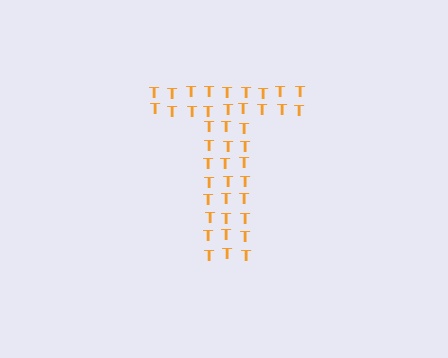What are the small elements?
The small elements are letter T's.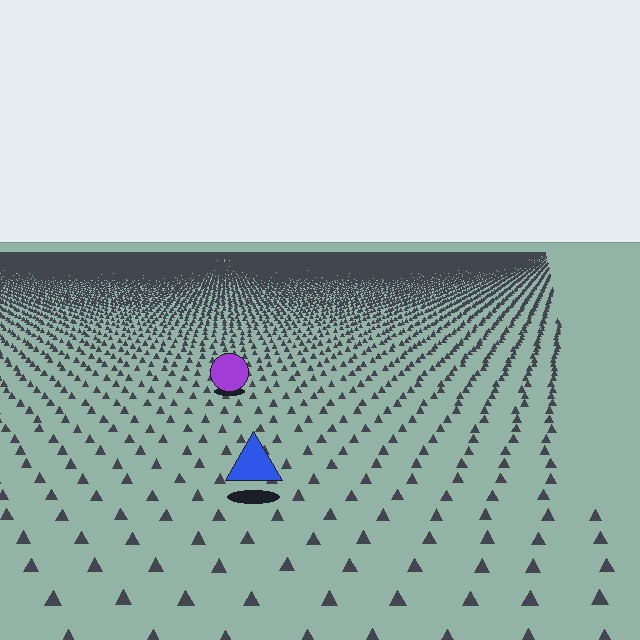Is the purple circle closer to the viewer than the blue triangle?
No. The blue triangle is closer — you can tell from the texture gradient: the ground texture is coarser near it.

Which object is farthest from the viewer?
The purple circle is farthest from the viewer. It appears smaller and the ground texture around it is denser.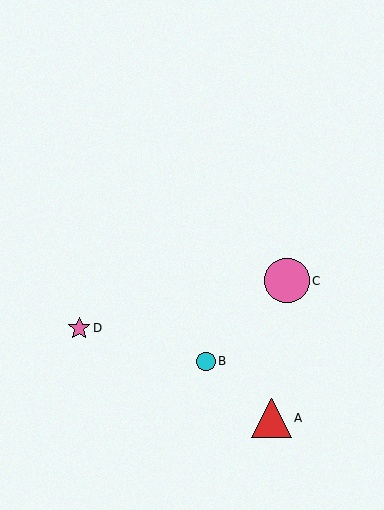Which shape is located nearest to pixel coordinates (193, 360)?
The cyan circle (labeled B) at (206, 361) is nearest to that location.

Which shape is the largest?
The pink circle (labeled C) is the largest.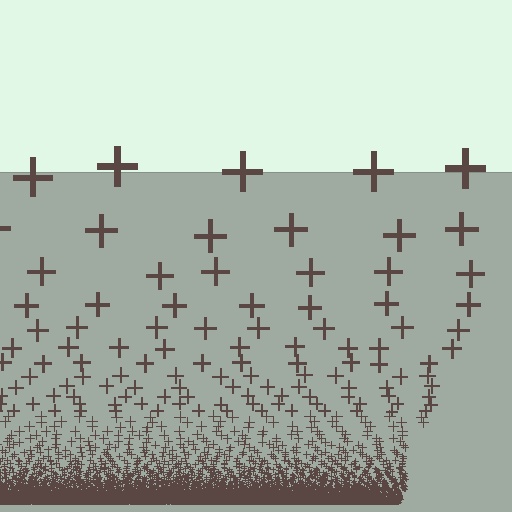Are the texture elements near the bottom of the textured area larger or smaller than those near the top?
Smaller. The gradient is inverted — elements near the bottom are smaller and denser.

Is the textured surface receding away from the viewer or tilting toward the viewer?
The surface appears to tilt toward the viewer. Texture elements get larger and sparser toward the top.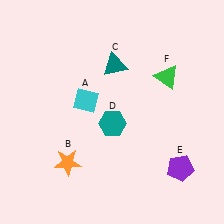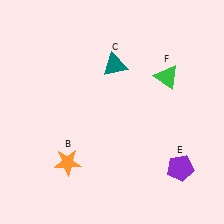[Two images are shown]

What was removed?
The teal hexagon (D), the cyan diamond (A) were removed in Image 2.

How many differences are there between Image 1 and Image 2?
There are 2 differences between the two images.